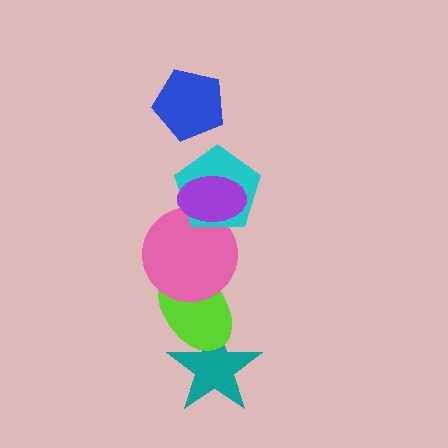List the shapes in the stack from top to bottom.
From top to bottom: the blue pentagon, the purple ellipse, the cyan pentagon, the pink circle, the lime ellipse, the teal star.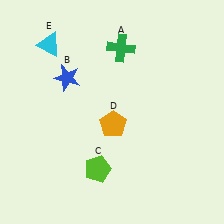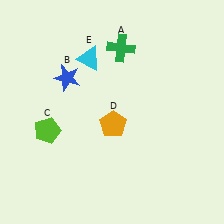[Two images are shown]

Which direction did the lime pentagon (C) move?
The lime pentagon (C) moved left.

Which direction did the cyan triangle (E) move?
The cyan triangle (E) moved right.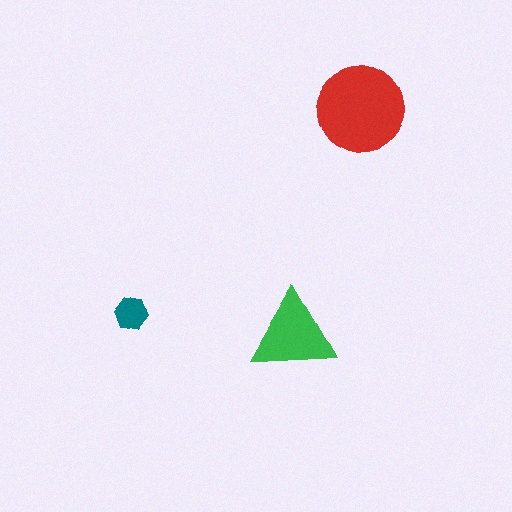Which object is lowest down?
The green triangle is bottommost.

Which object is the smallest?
The teal hexagon.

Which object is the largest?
The red circle.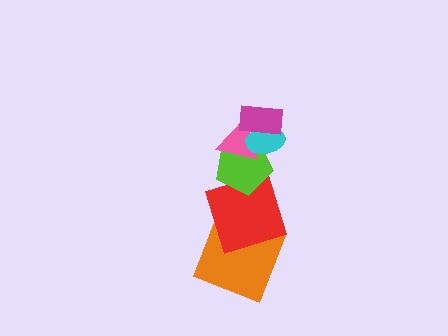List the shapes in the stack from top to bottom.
From top to bottom: the magenta rectangle, the cyan ellipse, the pink triangle, the lime pentagon, the red square, the orange square.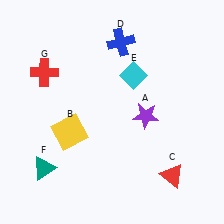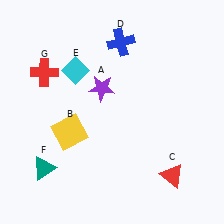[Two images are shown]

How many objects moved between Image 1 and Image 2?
2 objects moved between the two images.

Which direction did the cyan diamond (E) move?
The cyan diamond (E) moved left.